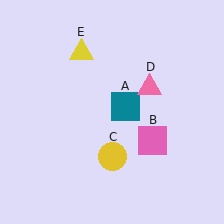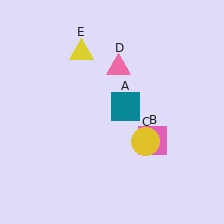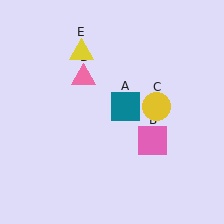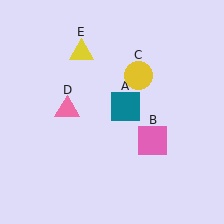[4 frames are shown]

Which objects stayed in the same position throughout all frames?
Teal square (object A) and pink square (object B) and yellow triangle (object E) remained stationary.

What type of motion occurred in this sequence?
The yellow circle (object C), pink triangle (object D) rotated counterclockwise around the center of the scene.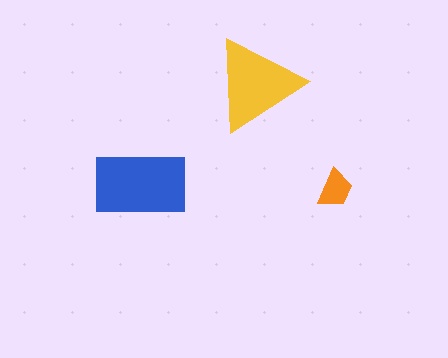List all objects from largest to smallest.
The blue rectangle, the yellow triangle, the orange trapezoid.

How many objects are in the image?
There are 3 objects in the image.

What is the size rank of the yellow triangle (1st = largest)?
2nd.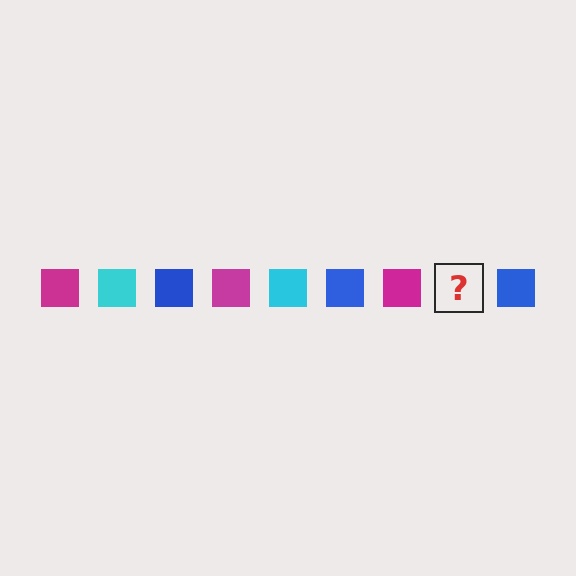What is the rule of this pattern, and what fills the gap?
The rule is that the pattern cycles through magenta, cyan, blue squares. The gap should be filled with a cyan square.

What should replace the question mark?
The question mark should be replaced with a cyan square.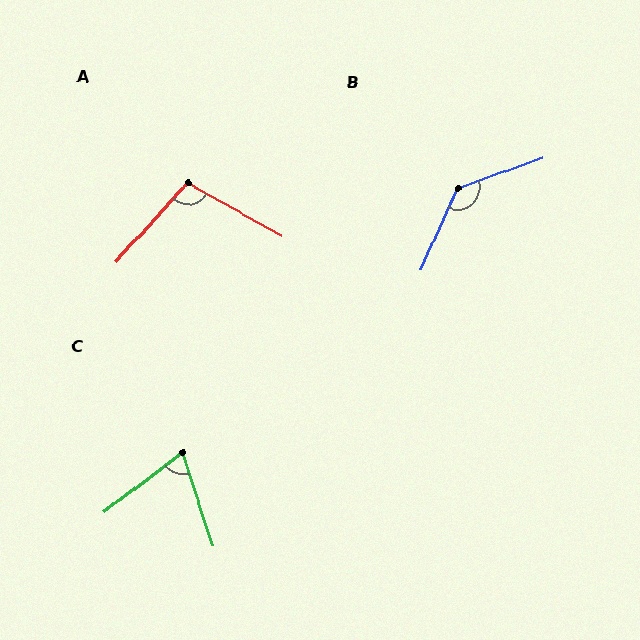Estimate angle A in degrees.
Approximately 102 degrees.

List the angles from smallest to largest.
C (71°), A (102°), B (134°).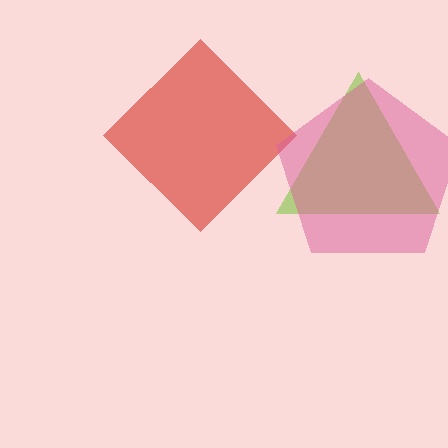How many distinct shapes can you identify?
There are 3 distinct shapes: a red diamond, a lime triangle, a pink pentagon.